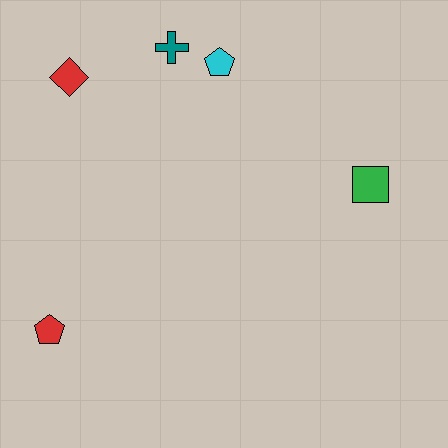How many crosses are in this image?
There is 1 cross.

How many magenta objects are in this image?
There are no magenta objects.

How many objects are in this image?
There are 5 objects.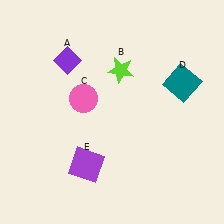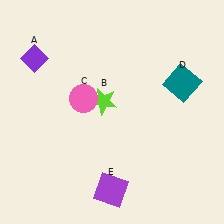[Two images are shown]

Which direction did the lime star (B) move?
The lime star (B) moved down.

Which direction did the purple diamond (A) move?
The purple diamond (A) moved left.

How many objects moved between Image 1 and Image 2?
3 objects moved between the two images.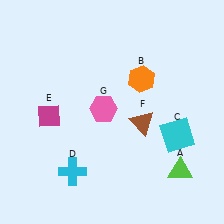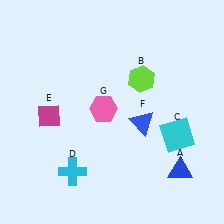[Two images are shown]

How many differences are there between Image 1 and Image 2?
There are 3 differences between the two images.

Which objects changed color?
A changed from lime to blue. B changed from orange to lime. F changed from brown to blue.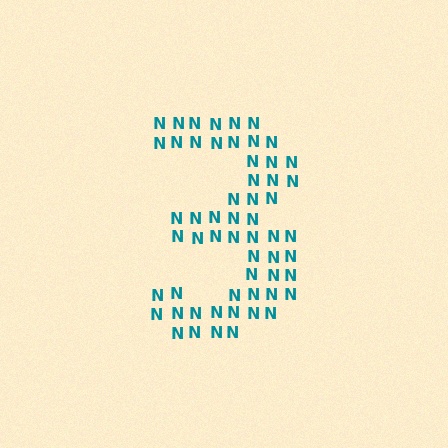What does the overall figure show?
The overall figure shows the digit 3.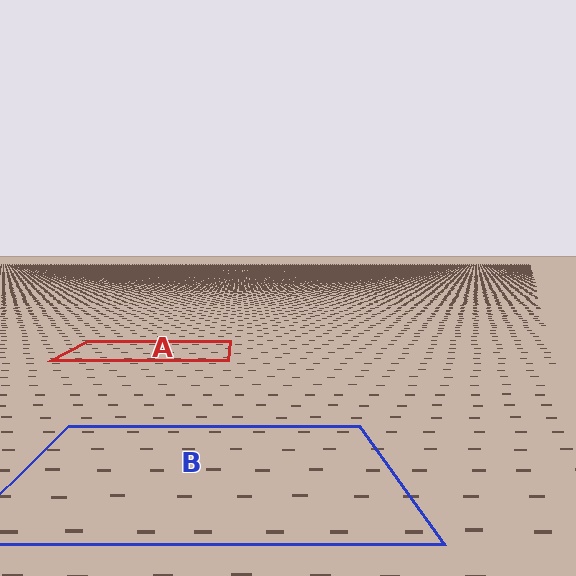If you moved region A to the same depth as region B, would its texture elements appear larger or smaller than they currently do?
They would appear larger. At a closer depth, the same texture elements are projected at a bigger on-screen size.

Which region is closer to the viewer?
Region B is closer. The texture elements there are larger and more spread out.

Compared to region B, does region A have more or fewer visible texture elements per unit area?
Region A has more texture elements per unit area — they are packed more densely because it is farther away.